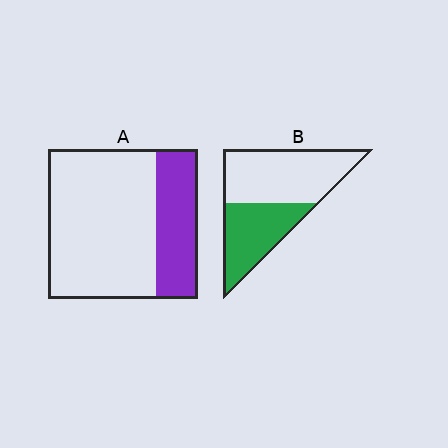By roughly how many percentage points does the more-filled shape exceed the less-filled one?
By roughly 15 percentage points (B over A).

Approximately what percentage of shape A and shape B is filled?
A is approximately 30% and B is approximately 40%.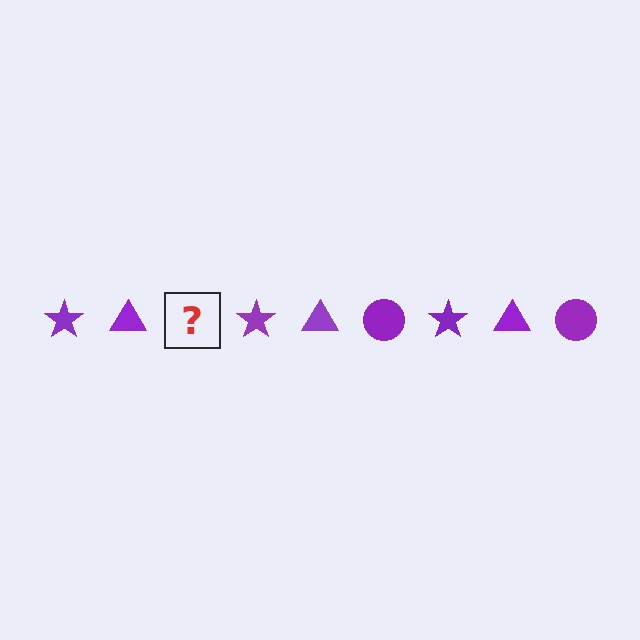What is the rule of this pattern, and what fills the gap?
The rule is that the pattern cycles through star, triangle, circle shapes in purple. The gap should be filled with a purple circle.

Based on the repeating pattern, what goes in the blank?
The blank should be a purple circle.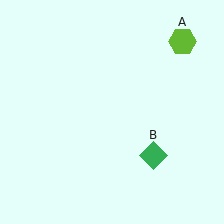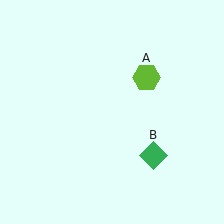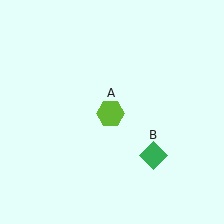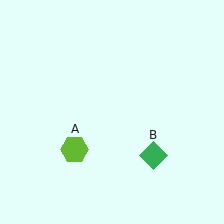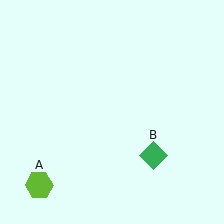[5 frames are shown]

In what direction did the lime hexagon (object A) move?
The lime hexagon (object A) moved down and to the left.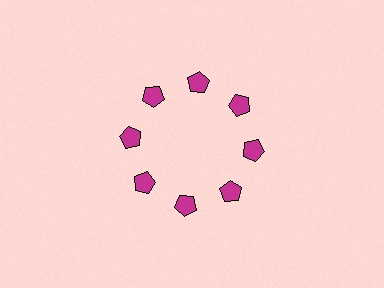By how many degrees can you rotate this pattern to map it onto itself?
The pattern maps onto itself every 45 degrees of rotation.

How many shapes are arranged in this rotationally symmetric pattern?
There are 8 shapes, arranged in 8 groups of 1.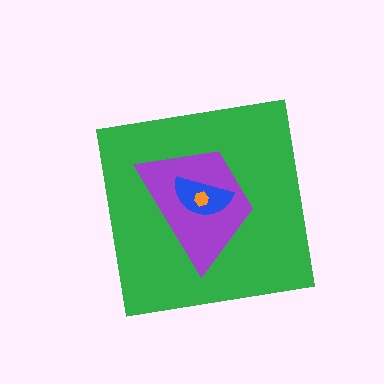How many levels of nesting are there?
4.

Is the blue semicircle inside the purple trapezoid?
Yes.